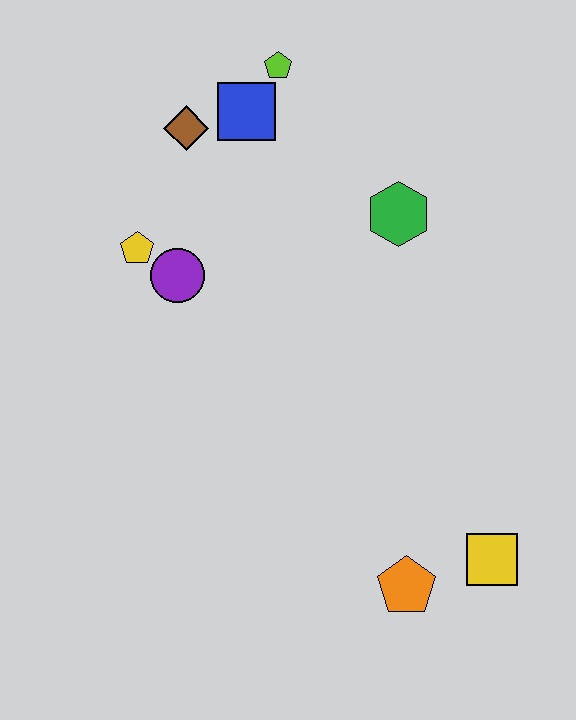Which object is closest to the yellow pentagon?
The purple circle is closest to the yellow pentagon.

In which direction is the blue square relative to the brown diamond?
The blue square is to the right of the brown diamond.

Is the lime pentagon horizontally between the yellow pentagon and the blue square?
No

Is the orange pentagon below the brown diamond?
Yes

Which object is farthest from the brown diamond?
The yellow square is farthest from the brown diamond.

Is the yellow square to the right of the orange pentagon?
Yes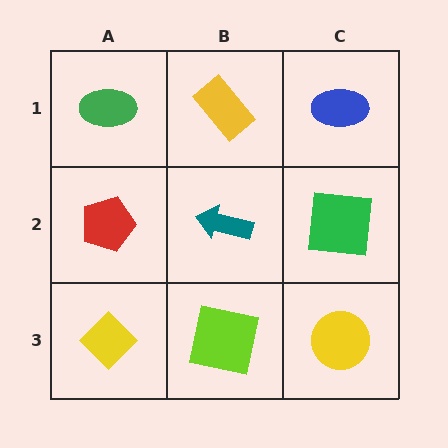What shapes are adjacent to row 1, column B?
A teal arrow (row 2, column B), a green ellipse (row 1, column A), a blue ellipse (row 1, column C).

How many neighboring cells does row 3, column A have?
2.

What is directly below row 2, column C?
A yellow circle.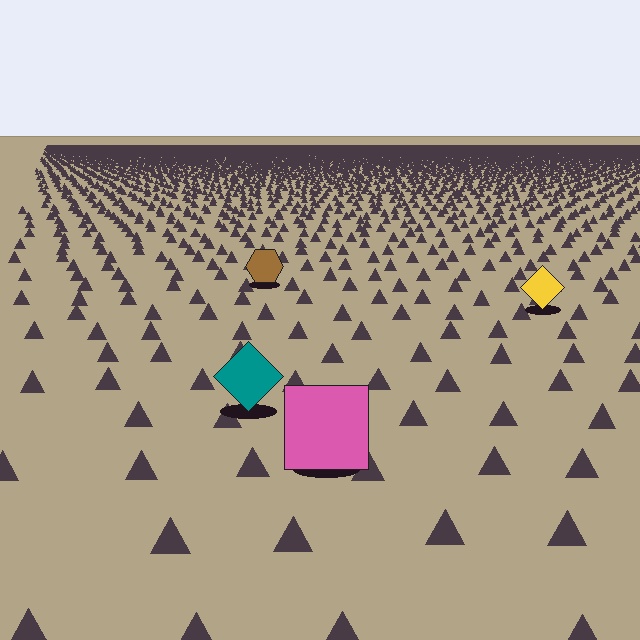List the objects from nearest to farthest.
From nearest to farthest: the pink square, the teal diamond, the yellow diamond, the brown hexagon.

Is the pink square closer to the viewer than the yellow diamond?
Yes. The pink square is closer — you can tell from the texture gradient: the ground texture is coarser near it.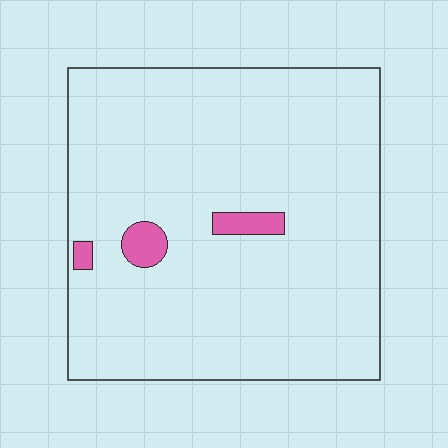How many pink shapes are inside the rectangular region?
3.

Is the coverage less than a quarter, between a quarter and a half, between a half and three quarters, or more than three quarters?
Less than a quarter.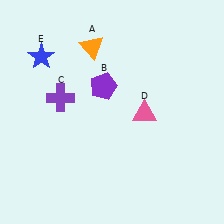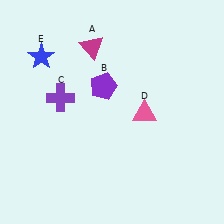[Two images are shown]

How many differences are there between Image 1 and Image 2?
There is 1 difference between the two images.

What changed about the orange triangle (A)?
In Image 1, A is orange. In Image 2, it changed to magenta.